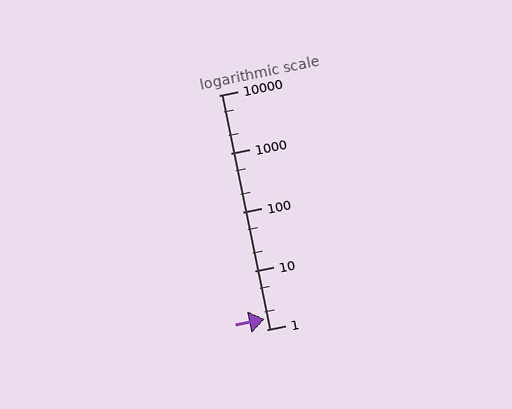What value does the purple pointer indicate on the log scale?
The pointer indicates approximately 1.5.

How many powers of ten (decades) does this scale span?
The scale spans 4 decades, from 1 to 10000.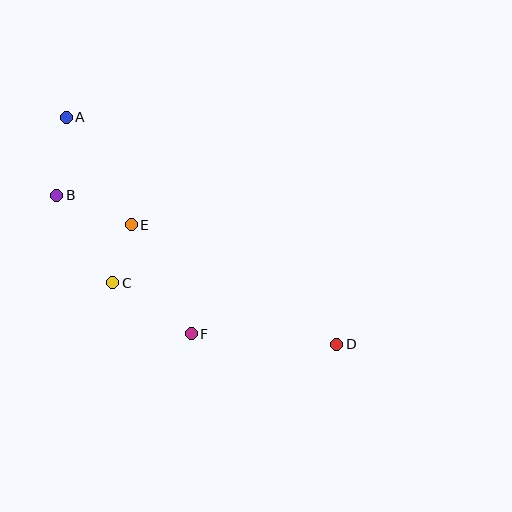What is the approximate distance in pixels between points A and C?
The distance between A and C is approximately 172 pixels.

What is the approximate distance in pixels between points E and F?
The distance between E and F is approximately 125 pixels.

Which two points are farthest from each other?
Points A and D are farthest from each other.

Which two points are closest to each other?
Points C and E are closest to each other.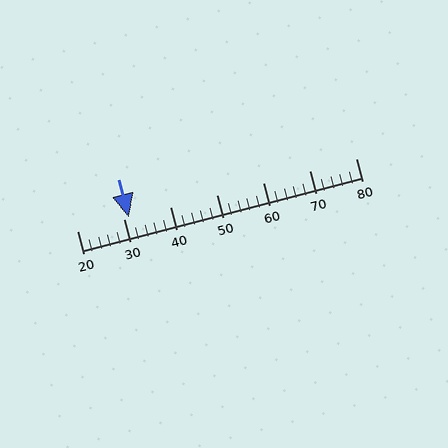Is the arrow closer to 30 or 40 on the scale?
The arrow is closer to 30.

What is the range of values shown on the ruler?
The ruler shows values from 20 to 80.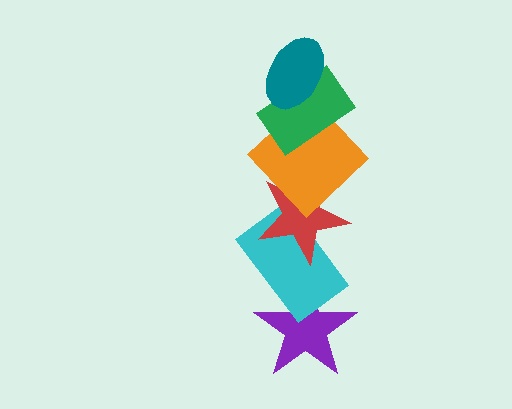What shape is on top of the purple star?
The cyan rectangle is on top of the purple star.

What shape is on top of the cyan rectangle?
The red star is on top of the cyan rectangle.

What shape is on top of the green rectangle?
The teal ellipse is on top of the green rectangle.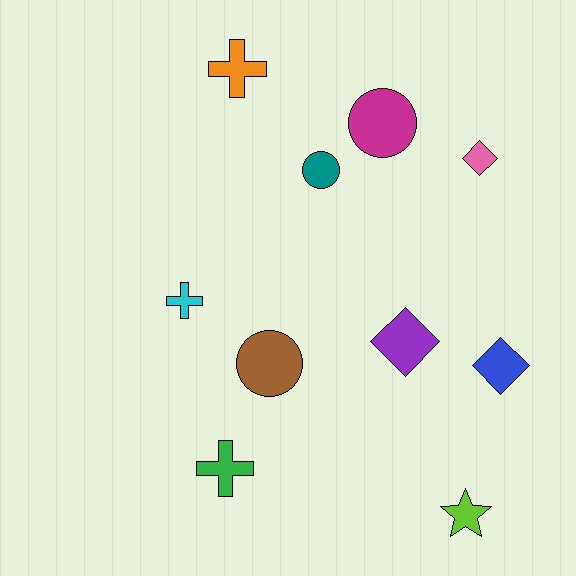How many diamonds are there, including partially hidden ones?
There are 3 diamonds.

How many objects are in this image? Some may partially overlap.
There are 10 objects.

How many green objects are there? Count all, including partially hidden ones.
There is 1 green object.